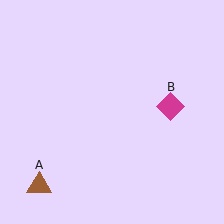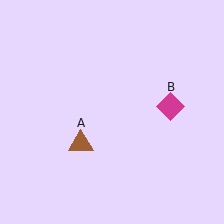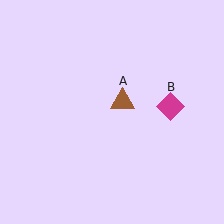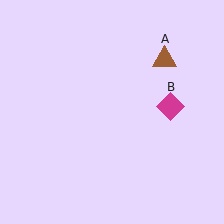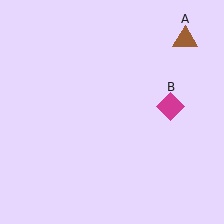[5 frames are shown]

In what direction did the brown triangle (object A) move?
The brown triangle (object A) moved up and to the right.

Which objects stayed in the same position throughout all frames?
Magenta diamond (object B) remained stationary.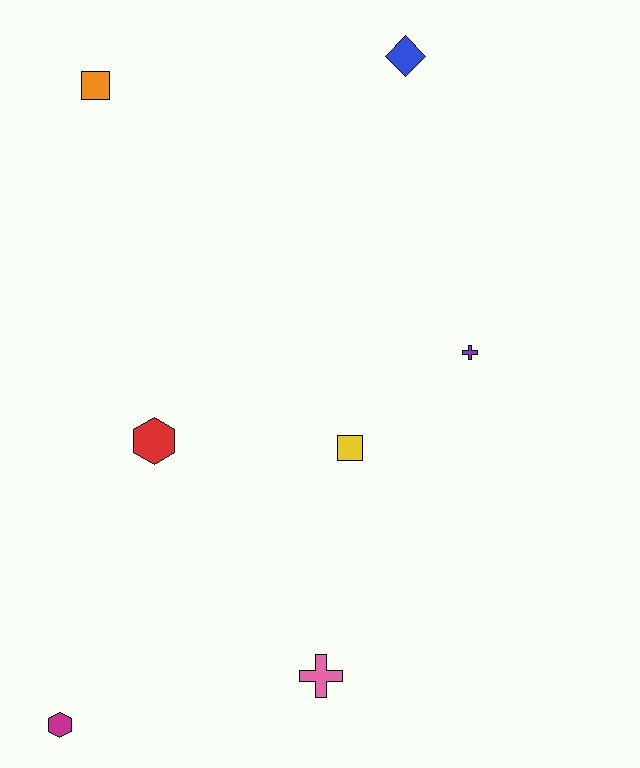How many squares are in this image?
There are 2 squares.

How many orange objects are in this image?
There is 1 orange object.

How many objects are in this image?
There are 7 objects.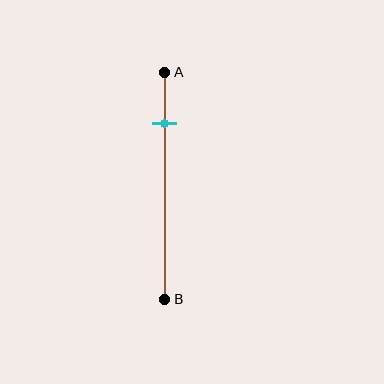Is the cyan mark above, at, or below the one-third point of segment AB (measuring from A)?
The cyan mark is above the one-third point of segment AB.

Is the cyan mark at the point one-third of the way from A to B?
No, the mark is at about 25% from A, not at the 33% one-third point.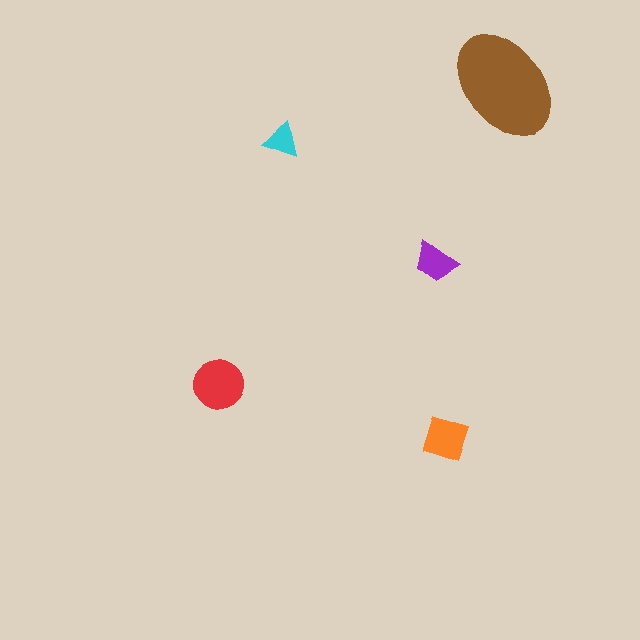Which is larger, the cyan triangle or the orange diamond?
The orange diamond.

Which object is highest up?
The brown ellipse is topmost.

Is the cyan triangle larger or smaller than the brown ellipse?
Smaller.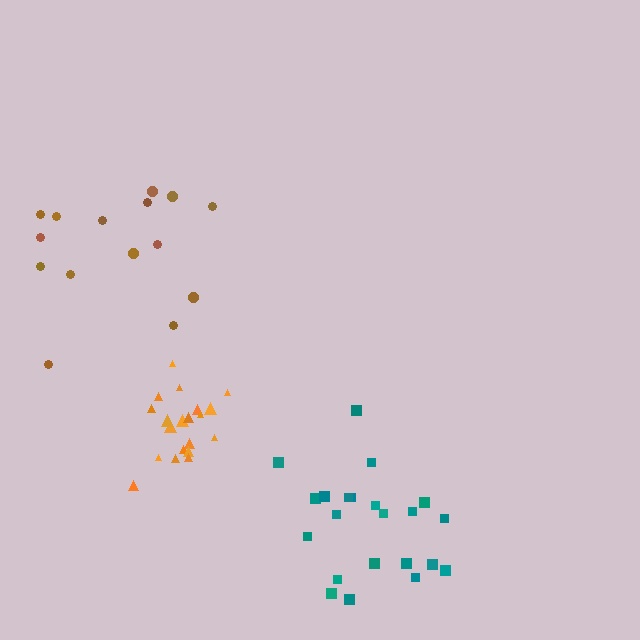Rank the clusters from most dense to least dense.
orange, teal, brown.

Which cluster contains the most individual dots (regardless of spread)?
Teal (22).